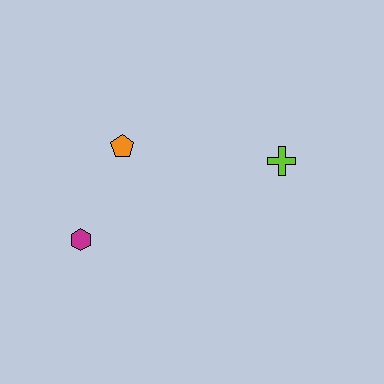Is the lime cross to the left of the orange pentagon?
No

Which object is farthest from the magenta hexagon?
The lime cross is farthest from the magenta hexagon.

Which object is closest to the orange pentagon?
The magenta hexagon is closest to the orange pentagon.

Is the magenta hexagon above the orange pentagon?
No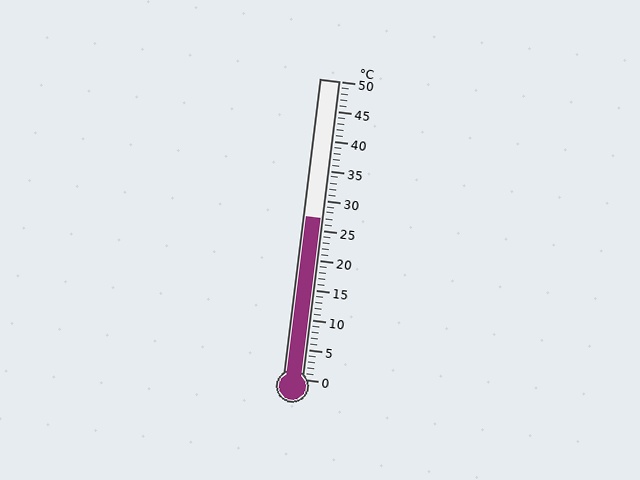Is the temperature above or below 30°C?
The temperature is below 30°C.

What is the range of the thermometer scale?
The thermometer scale ranges from 0°C to 50°C.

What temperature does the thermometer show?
The thermometer shows approximately 27°C.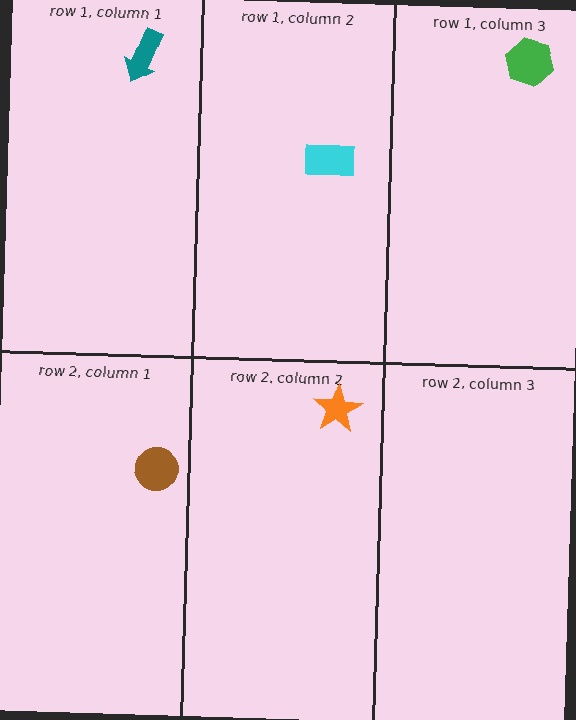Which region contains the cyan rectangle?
The row 1, column 2 region.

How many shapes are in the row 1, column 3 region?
1.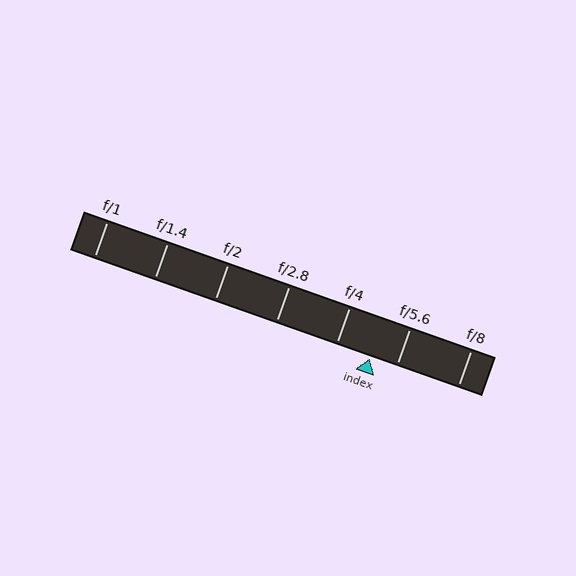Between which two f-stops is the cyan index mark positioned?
The index mark is between f/4 and f/5.6.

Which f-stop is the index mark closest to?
The index mark is closest to f/5.6.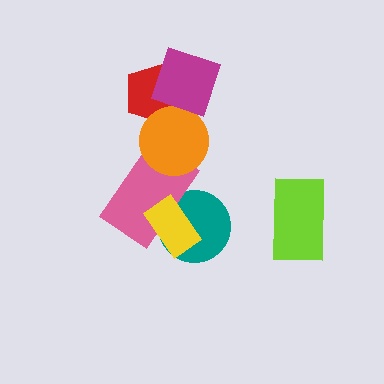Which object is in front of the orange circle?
The magenta diamond is in front of the orange circle.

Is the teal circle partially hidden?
Yes, it is partially covered by another shape.